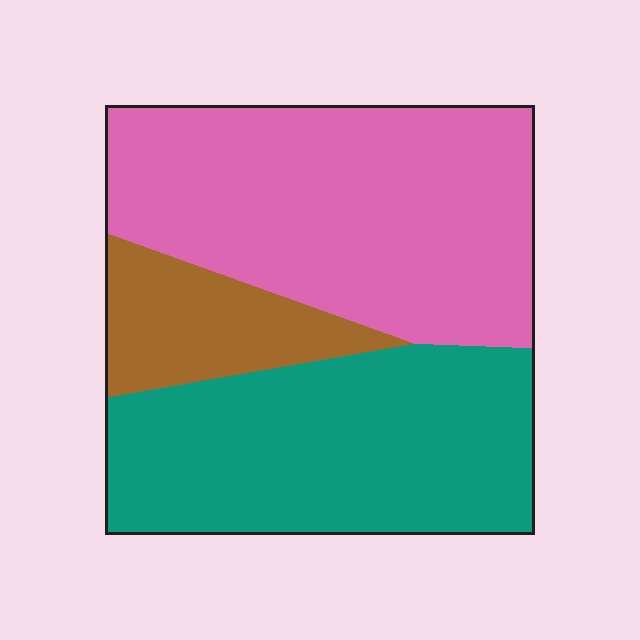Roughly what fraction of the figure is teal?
Teal covers around 40% of the figure.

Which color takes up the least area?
Brown, at roughly 15%.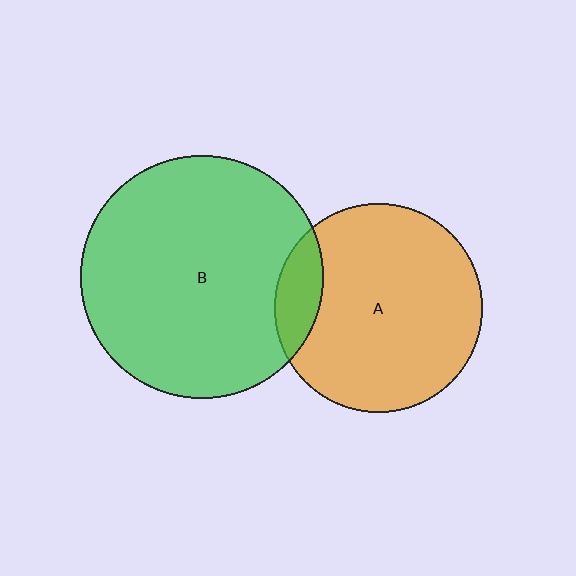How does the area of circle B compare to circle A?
Approximately 1.4 times.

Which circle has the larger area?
Circle B (green).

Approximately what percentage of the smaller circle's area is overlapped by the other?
Approximately 15%.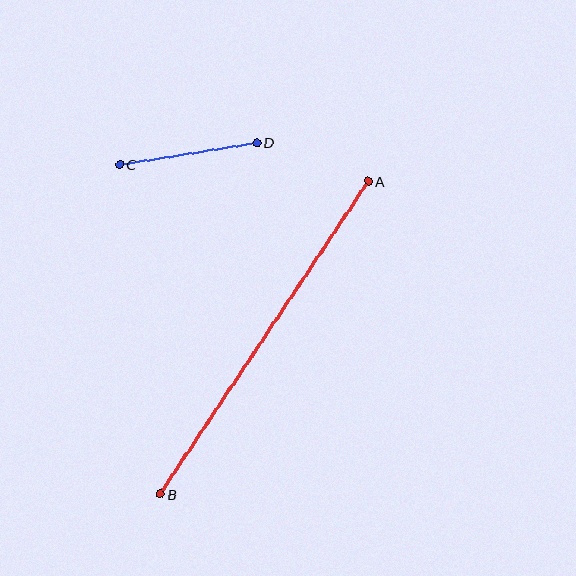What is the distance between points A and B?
The distance is approximately 375 pixels.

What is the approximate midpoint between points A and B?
The midpoint is at approximately (264, 338) pixels.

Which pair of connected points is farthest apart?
Points A and B are farthest apart.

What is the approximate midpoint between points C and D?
The midpoint is at approximately (188, 153) pixels.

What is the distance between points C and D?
The distance is approximately 139 pixels.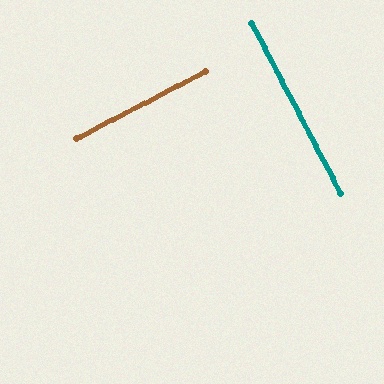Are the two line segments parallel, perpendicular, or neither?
Perpendicular — they meet at approximately 90°.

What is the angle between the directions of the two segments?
Approximately 90 degrees.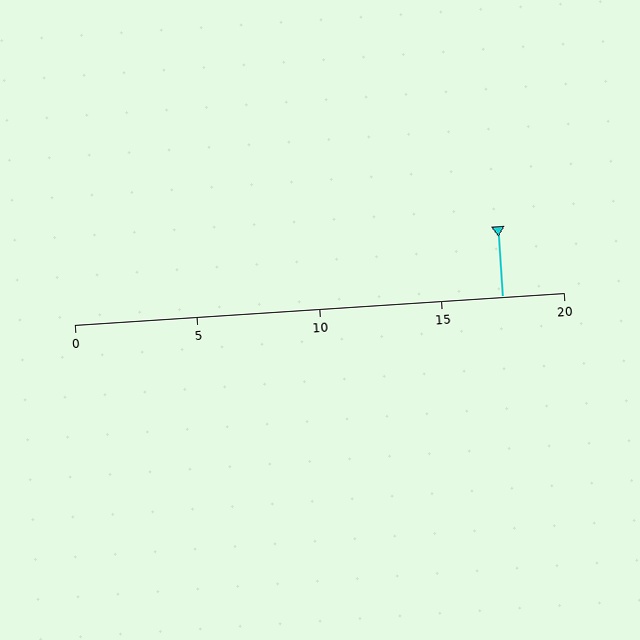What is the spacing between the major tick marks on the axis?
The major ticks are spaced 5 apart.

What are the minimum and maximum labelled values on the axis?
The axis runs from 0 to 20.